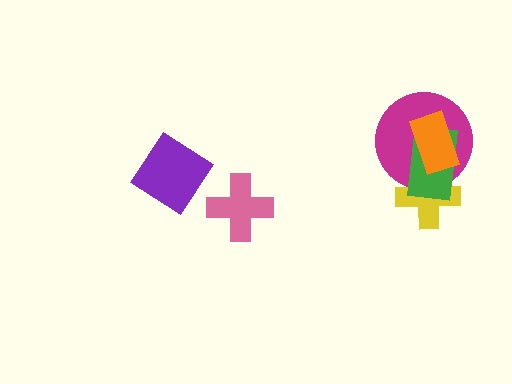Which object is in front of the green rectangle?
The orange rectangle is in front of the green rectangle.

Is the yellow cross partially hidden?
Yes, it is partially covered by another shape.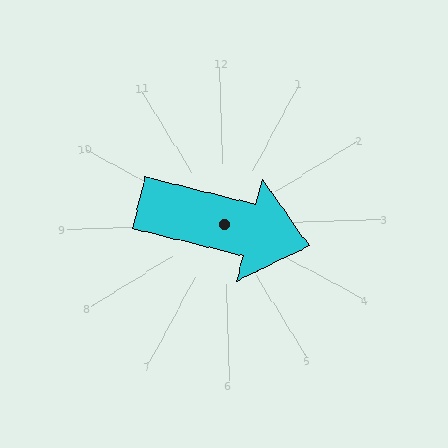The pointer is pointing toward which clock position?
Roughly 4 o'clock.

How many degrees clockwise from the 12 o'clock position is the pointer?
Approximately 106 degrees.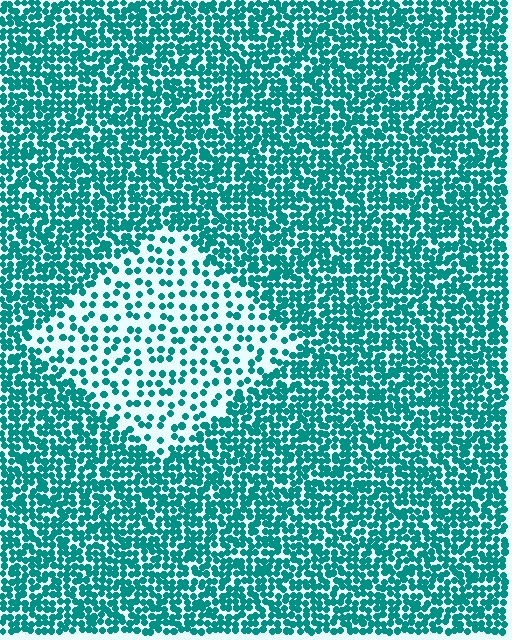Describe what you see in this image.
The image contains small teal elements arranged at two different densities. A diamond-shaped region is visible where the elements are less densely packed than the surrounding area.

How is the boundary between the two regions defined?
The boundary is defined by a change in element density (approximately 2.5x ratio). All elements are the same color, size, and shape.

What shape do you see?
I see a diamond.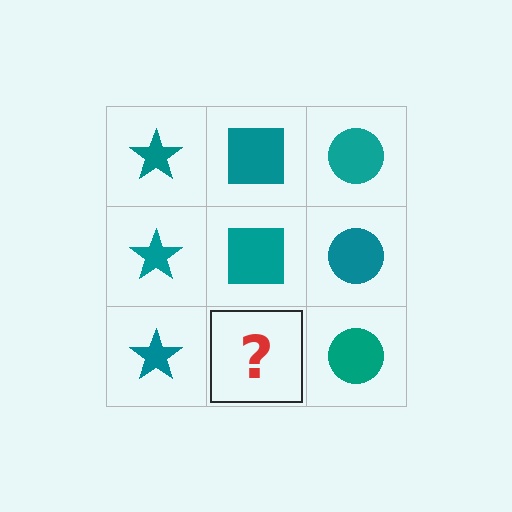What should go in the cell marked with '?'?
The missing cell should contain a teal square.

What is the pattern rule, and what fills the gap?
The rule is that each column has a consistent shape. The gap should be filled with a teal square.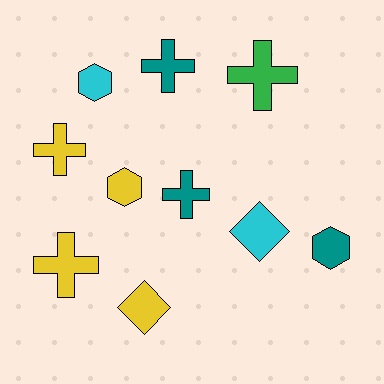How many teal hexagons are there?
There is 1 teal hexagon.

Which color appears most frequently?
Yellow, with 4 objects.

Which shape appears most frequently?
Cross, with 5 objects.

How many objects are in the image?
There are 10 objects.